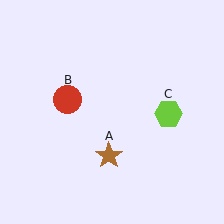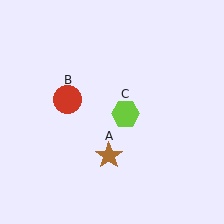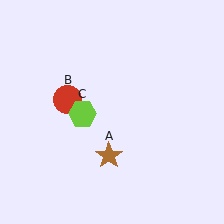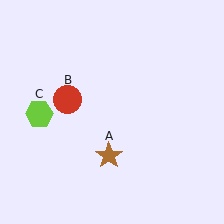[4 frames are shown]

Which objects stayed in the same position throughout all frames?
Brown star (object A) and red circle (object B) remained stationary.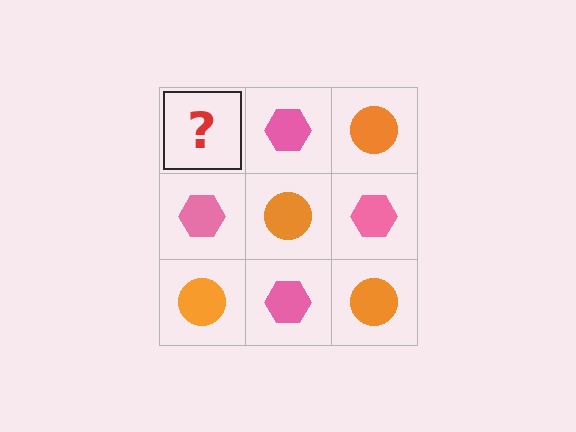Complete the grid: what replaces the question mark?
The question mark should be replaced with an orange circle.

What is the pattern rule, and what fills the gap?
The rule is that it alternates orange circle and pink hexagon in a checkerboard pattern. The gap should be filled with an orange circle.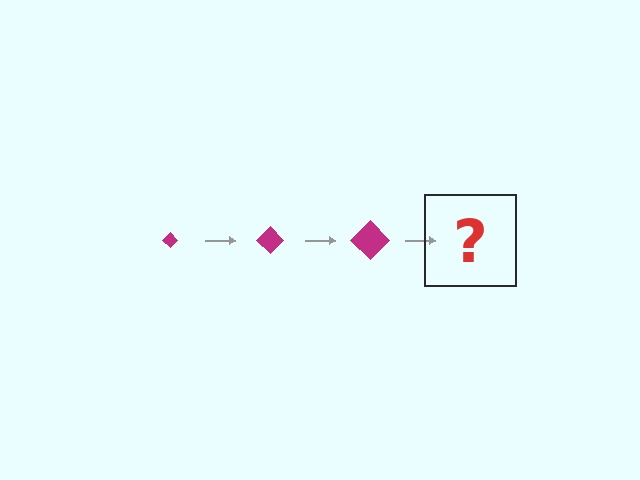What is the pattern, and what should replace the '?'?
The pattern is that the diamond gets progressively larger each step. The '?' should be a magenta diamond, larger than the previous one.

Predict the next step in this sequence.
The next step is a magenta diamond, larger than the previous one.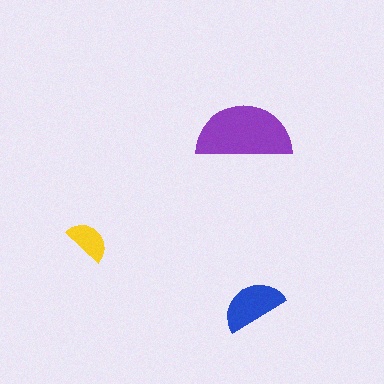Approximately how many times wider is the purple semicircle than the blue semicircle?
About 1.5 times wider.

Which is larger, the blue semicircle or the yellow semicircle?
The blue one.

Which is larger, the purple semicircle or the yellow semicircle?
The purple one.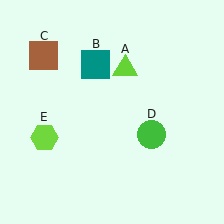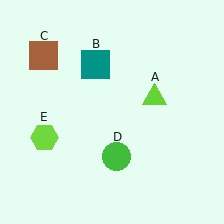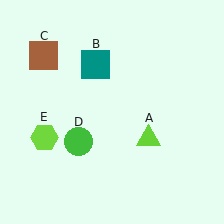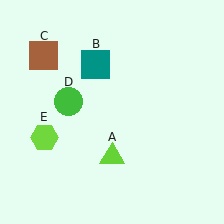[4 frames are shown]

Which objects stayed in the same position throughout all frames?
Teal square (object B) and brown square (object C) and lime hexagon (object E) remained stationary.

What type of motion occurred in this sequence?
The lime triangle (object A), green circle (object D) rotated clockwise around the center of the scene.